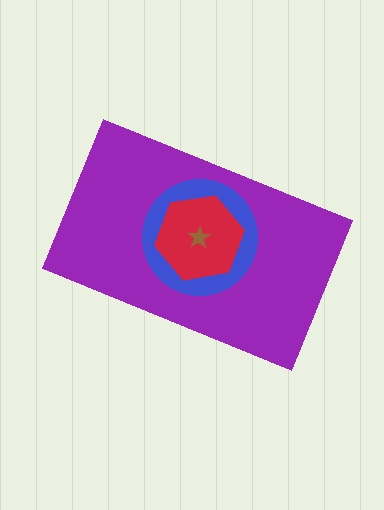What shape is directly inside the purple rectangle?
The blue circle.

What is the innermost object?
The brown star.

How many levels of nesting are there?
4.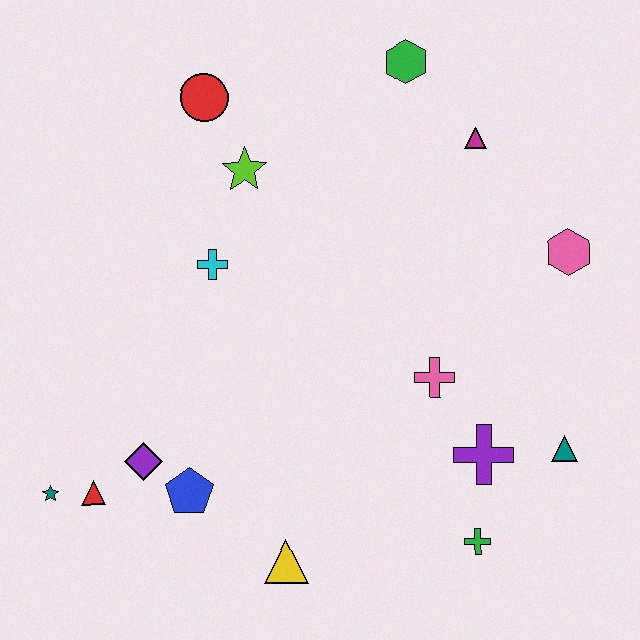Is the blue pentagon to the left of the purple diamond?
No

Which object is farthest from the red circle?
The green cross is farthest from the red circle.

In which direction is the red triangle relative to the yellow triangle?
The red triangle is to the left of the yellow triangle.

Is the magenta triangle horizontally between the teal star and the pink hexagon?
Yes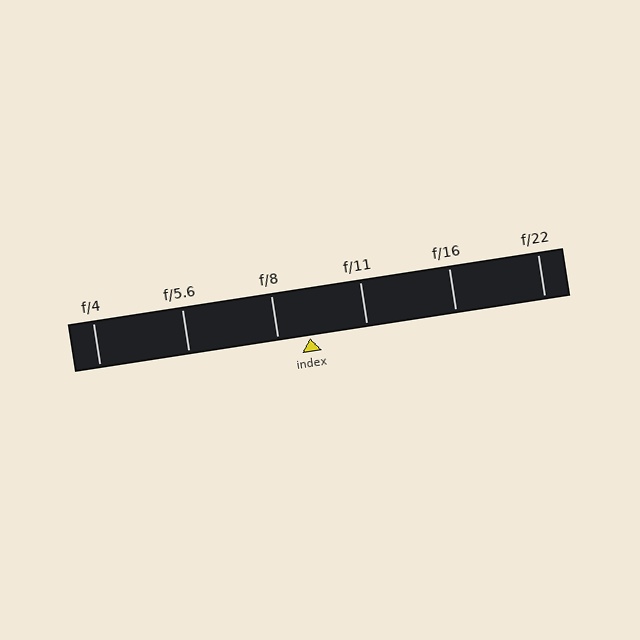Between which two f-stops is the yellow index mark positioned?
The index mark is between f/8 and f/11.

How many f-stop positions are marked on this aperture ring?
There are 6 f-stop positions marked.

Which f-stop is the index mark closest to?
The index mark is closest to f/8.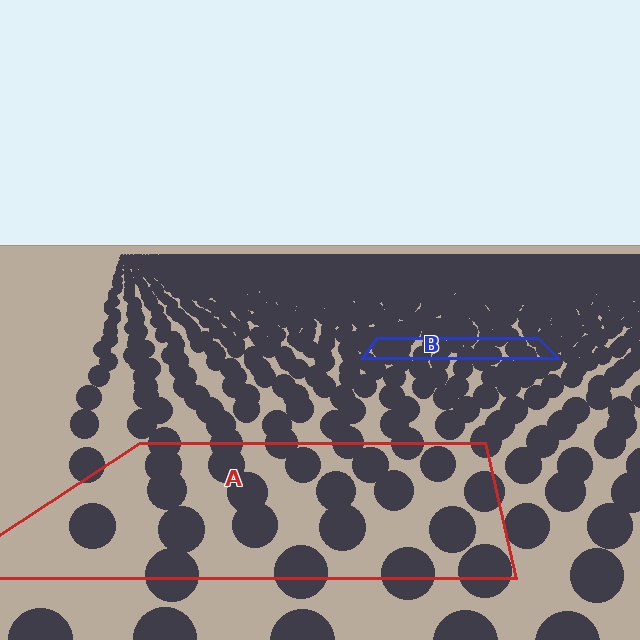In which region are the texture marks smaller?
The texture marks are smaller in region B, because it is farther away.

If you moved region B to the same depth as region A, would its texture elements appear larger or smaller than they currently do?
They would appear larger. At a closer depth, the same texture elements are projected at a bigger on-screen size.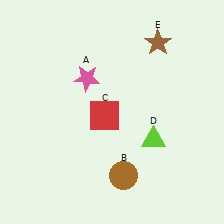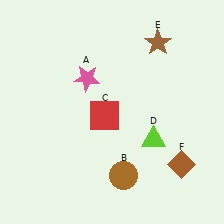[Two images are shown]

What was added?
A brown diamond (F) was added in Image 2.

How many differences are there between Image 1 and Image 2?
There is 1 difference between the two images.